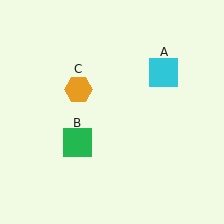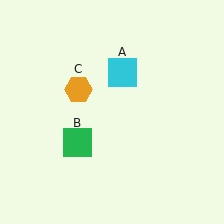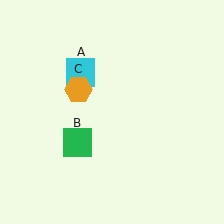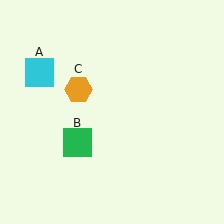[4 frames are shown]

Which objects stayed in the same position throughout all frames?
Green square (object B) and orange hexagon (object C) remained stationary.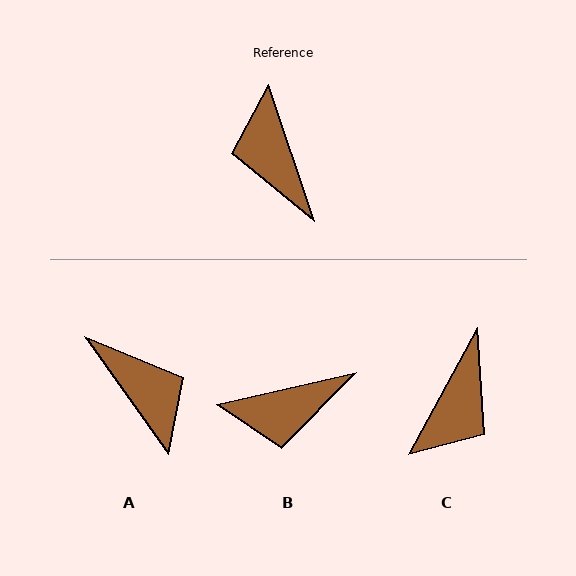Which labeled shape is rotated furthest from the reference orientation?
A, about 163 degrees away.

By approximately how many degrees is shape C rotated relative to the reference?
Approximately 133 degrees counter-clockwise.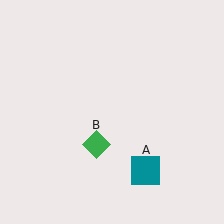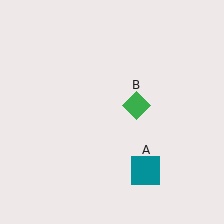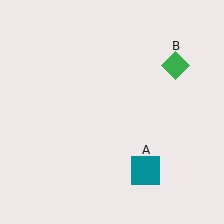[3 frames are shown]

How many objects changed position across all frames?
1 object changed position: green diamond (object B).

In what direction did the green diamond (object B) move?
The green diamond (object B) moved up and to the right.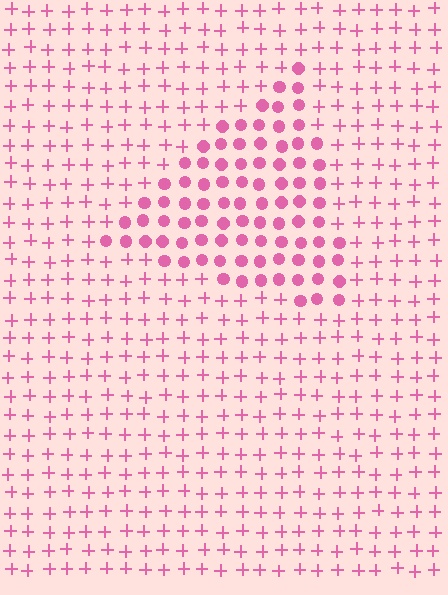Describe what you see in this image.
The image is filled with small pink elements arranged in a uniform grid. A triangle-shaped region contains circles, while the surrounding area contains plus signs. The boundary is defined purely by the change in element shape.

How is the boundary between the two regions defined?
The boundary is defined by a change in element shape: circles inside vs. plus signs outside. All elements share the same color and spacing.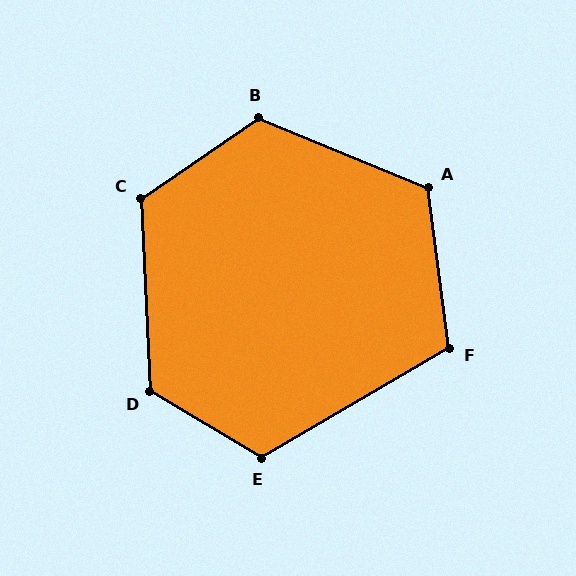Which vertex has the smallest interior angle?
F, at approximately 113 degrees.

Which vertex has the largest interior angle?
D, at approximately 124 degrees.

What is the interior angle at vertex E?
Approximately 119 degrees (obtuse).